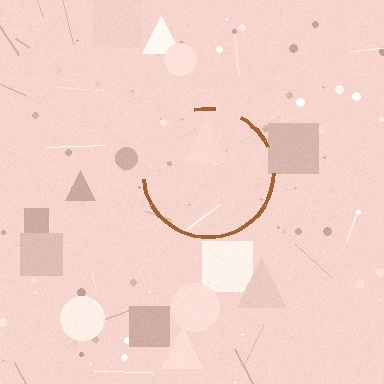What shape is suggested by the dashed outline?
The dashed outline suggests a circle.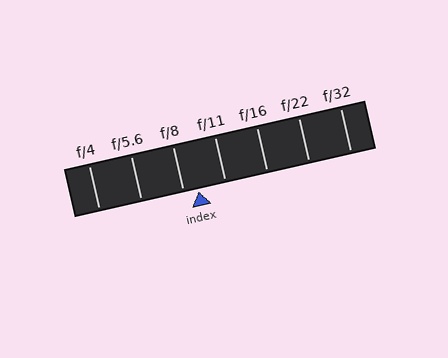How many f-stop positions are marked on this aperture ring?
There are 7 f-stop positions marked.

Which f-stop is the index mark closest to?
The index mark is closest to f/8.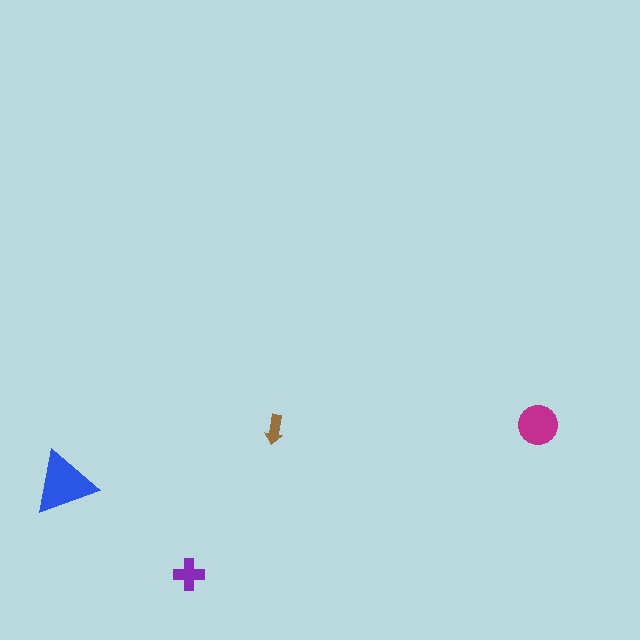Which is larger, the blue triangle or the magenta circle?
The blue triangle.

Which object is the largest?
The blue triangle.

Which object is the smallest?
The brown arrow.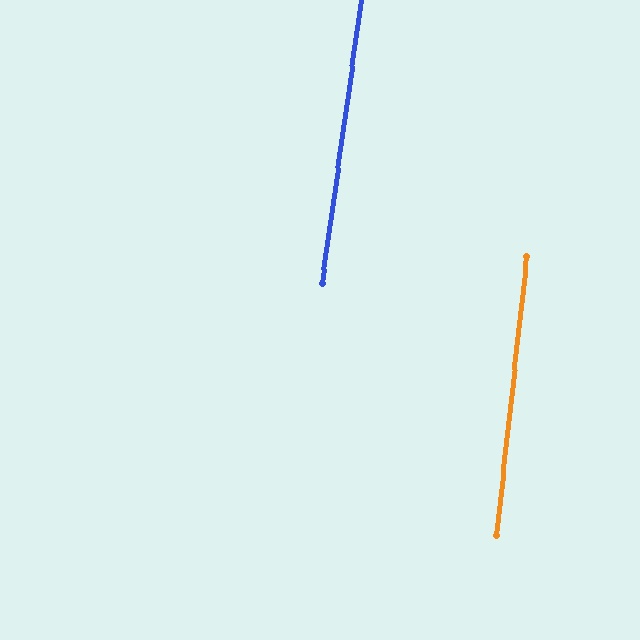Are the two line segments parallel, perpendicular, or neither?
Parallel — their directions differ by only 1.8°.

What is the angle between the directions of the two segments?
Approximately 2 degrees.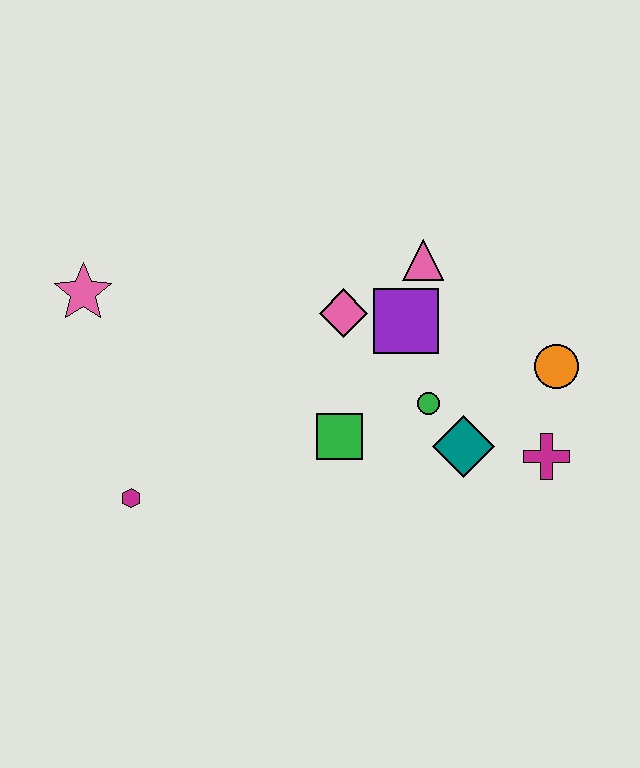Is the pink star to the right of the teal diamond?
No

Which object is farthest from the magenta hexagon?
The orange circle is farthest from the magenta hexagon.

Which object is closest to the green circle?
The teal diamond is closest to the green circle.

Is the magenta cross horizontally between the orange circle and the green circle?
Yes